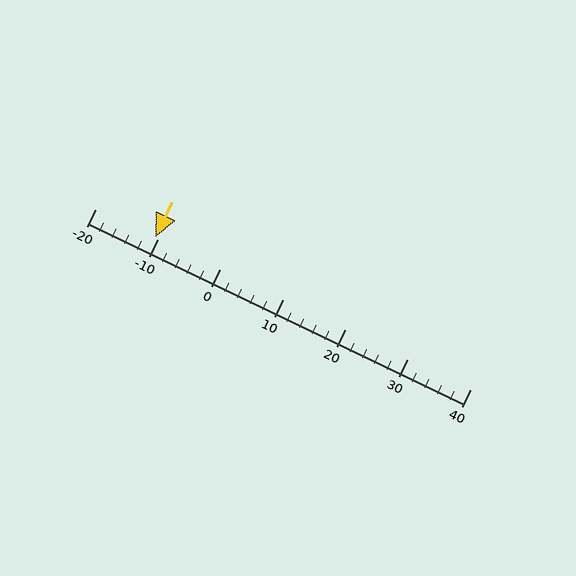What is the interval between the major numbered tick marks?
The major tick marks are spaced 10 units apart.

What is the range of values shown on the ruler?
The ruler shows values from -20 to 40.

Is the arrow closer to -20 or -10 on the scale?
The arrow is closer to -10.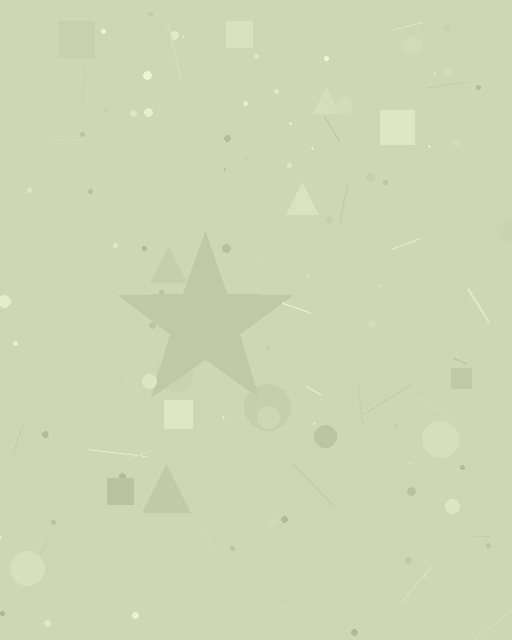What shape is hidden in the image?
A star is hidden in the image.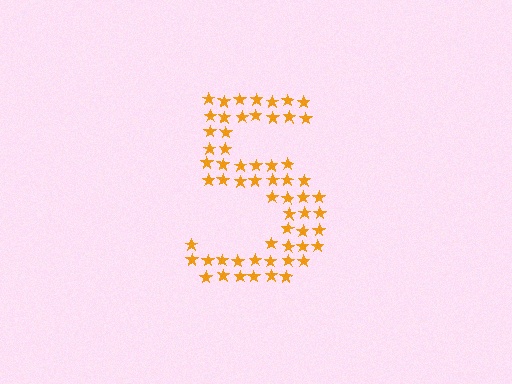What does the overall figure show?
The overall figure shows the digit 5.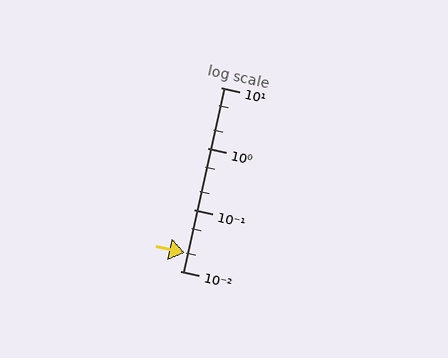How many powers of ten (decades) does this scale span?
The scale spans 3 decades, from 0.01 to 10.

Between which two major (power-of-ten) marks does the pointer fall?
The pointer is between 0.01 and 0.1.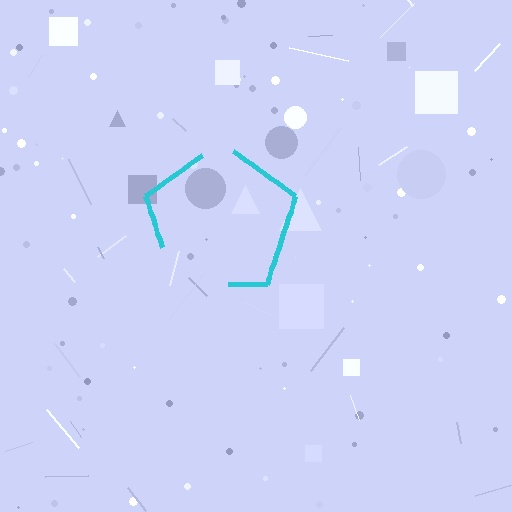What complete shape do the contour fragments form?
The contour fragments form a pentagon.